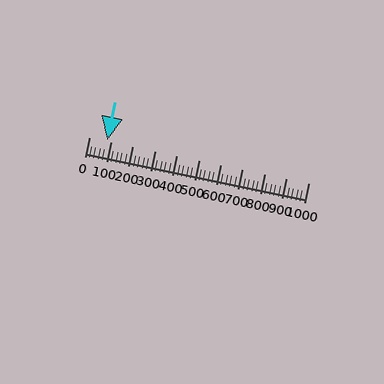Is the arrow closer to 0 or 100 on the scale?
The arrow is closer to 100.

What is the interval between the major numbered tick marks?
The major tick marks are spaced 100 units apart.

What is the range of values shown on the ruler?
The ruler shows values from 0 to 1000.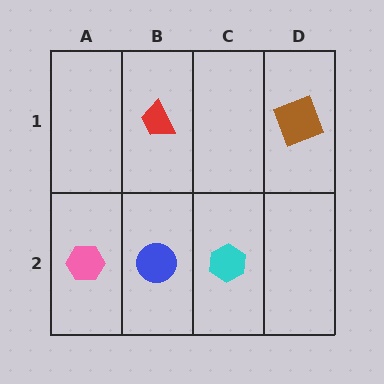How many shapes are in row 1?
2 shapes.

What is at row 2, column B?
A blue circle.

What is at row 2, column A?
A pink hexagon.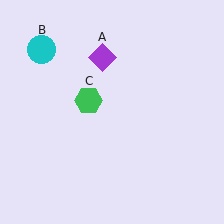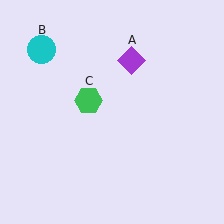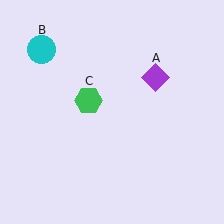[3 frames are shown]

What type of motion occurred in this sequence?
The purple diamond (object A) rotated clockwise around the center of the scene.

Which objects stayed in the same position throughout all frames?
Cyan circle (object B) and green hexagon (object C) remained stationary.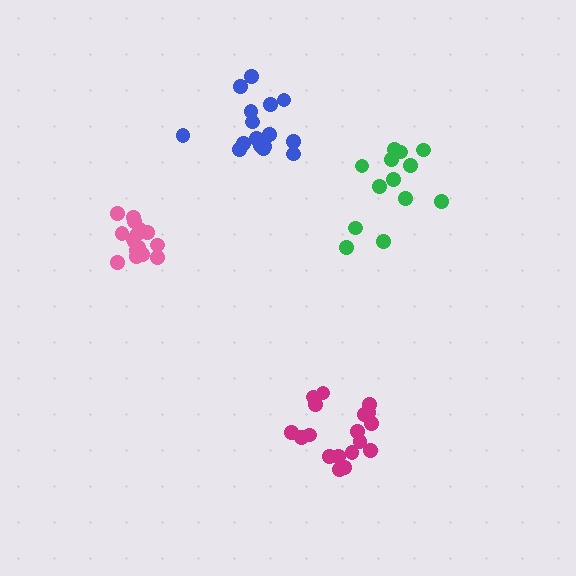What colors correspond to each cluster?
The clusters are colored: blue, magenta, green, pink.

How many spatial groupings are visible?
There are 4 spatial groupings.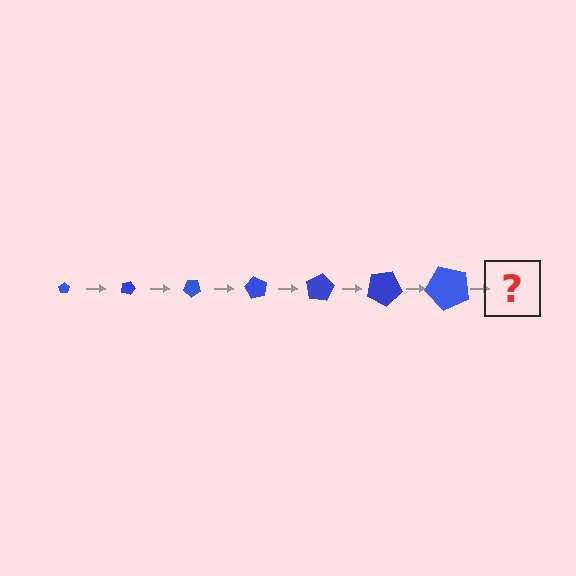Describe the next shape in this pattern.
It should be a pentagon, larger than the previous one and rotated 140 degrees from the start.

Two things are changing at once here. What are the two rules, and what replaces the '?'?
The two rules are that the pentagon grows larger each step and it rotates 20 degrees each step. The '?' should be a pentagon, larger than the previous one and rotated 140 degrees from the start.